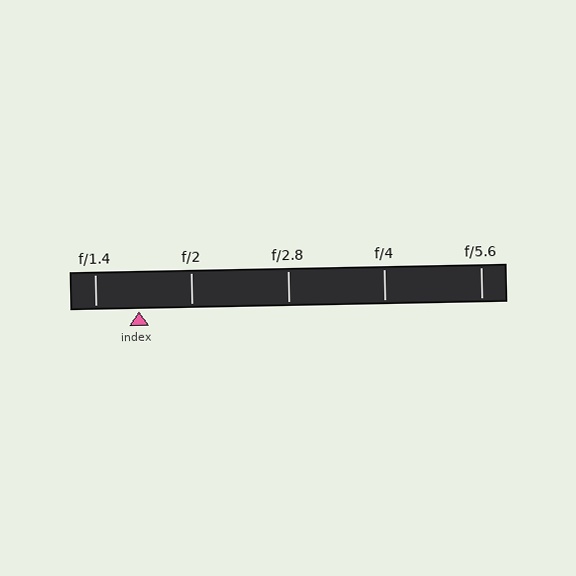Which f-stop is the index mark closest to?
The index mark is closest to f/1.4.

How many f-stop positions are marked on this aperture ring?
There are 5 f-stop positions marked.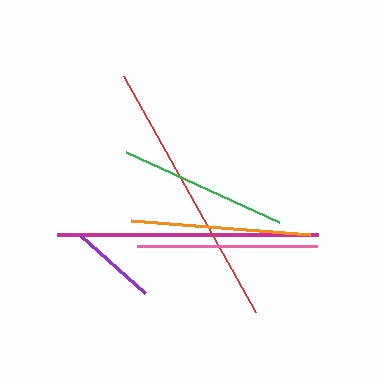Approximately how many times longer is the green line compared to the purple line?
The green line is approximately 1.9 times the length of the purple line.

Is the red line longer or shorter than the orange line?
The red line is longer than the orange line.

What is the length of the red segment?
The red segment is approximately 270 pixels long.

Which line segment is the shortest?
The purple line is the shortest at approximately 87 pixels.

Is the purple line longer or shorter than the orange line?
The orange line is longer than the purple line.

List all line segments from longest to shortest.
From longest to shortest: red, magenta, orange, pink, green, purple.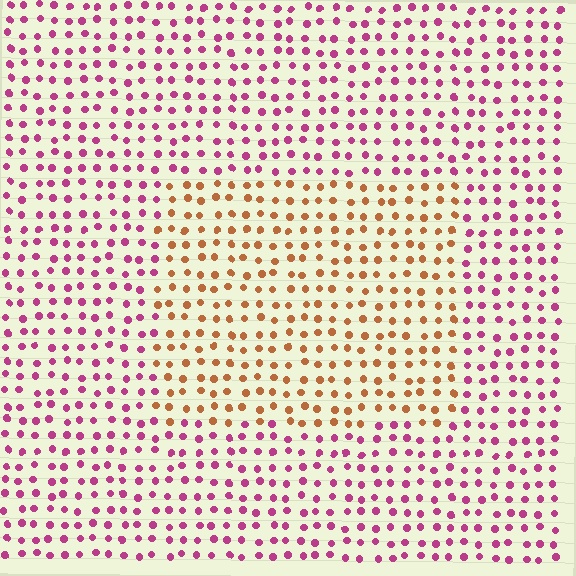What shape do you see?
I see a rectangle.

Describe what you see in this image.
The image is filled with small magenta elements in a uniform arrangement. A rectangle-shaped region is visible where the elements are tinted to a slightly different hue, forming a subtle color boundary.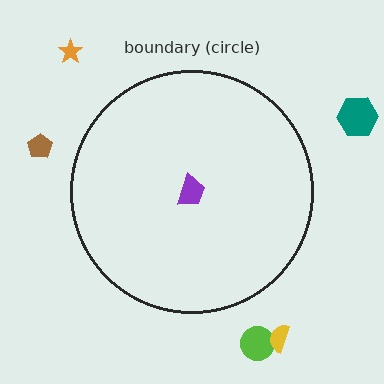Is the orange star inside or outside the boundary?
Outside.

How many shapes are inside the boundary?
1 inside, 5 outside.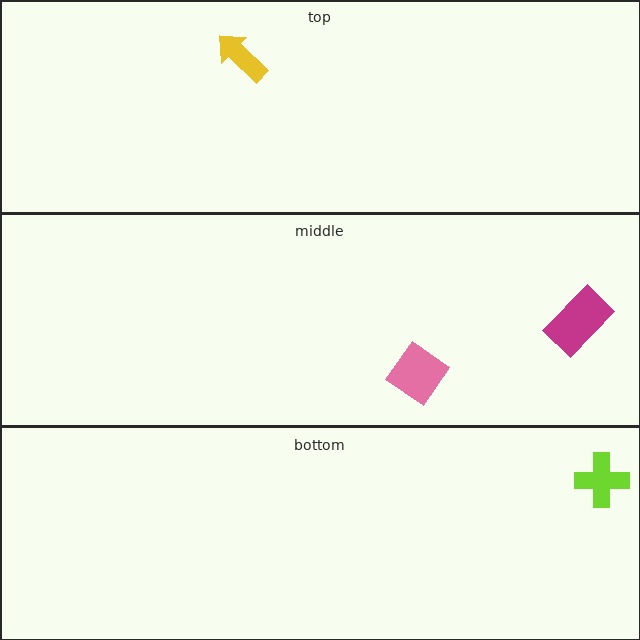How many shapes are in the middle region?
2.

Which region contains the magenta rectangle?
The middle region.